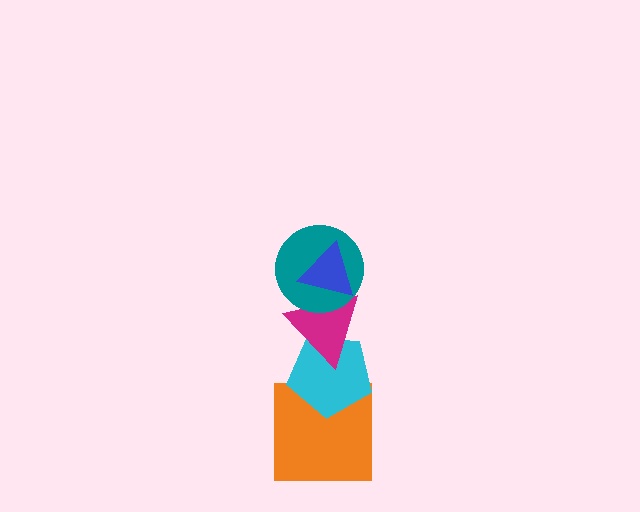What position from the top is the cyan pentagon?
The cyan pentagon is 4th from the top.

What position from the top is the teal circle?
The teal circle is 2nd from the top.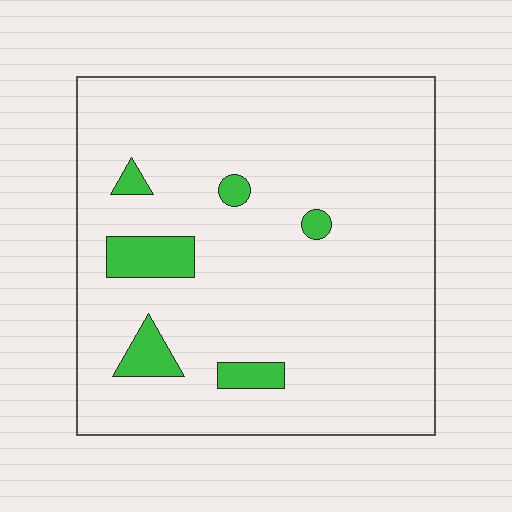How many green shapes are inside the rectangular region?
6.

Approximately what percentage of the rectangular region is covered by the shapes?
Approximately 10%.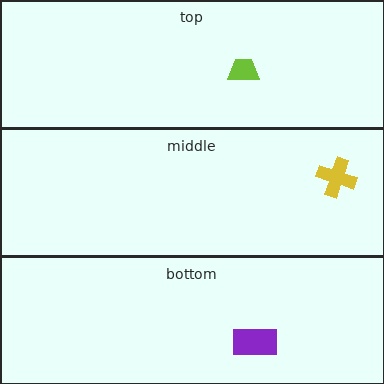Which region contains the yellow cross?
The middle region.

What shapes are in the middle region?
The yellow cross.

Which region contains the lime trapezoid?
The top region.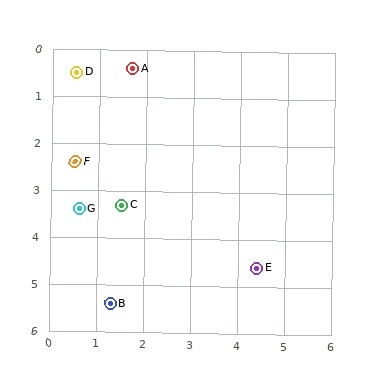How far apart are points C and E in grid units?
Points C and E are about 3.2 grid units apart.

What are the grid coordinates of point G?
Point G is at approximately (0.6, 3.4).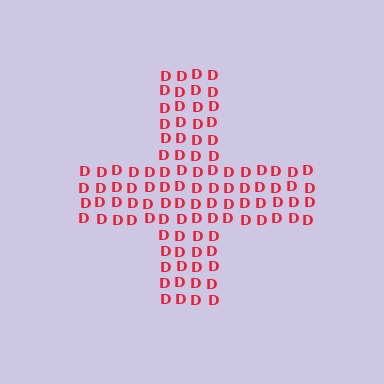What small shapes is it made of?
It is made of small letter D's.